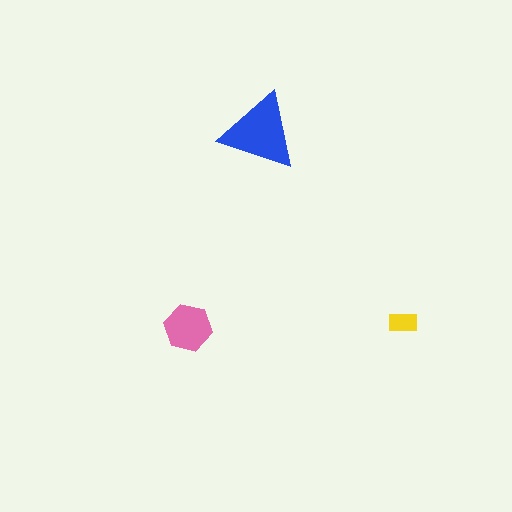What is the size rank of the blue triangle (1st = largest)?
1st.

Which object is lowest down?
The pink hexagon is bottommost.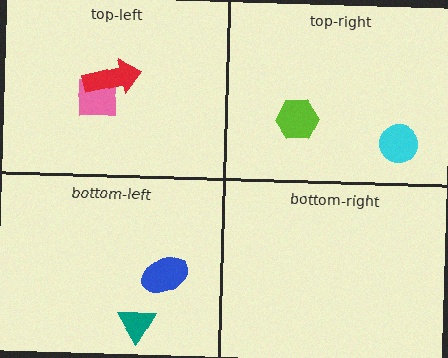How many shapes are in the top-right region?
2.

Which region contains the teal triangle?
The bottom-left region.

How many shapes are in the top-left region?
2.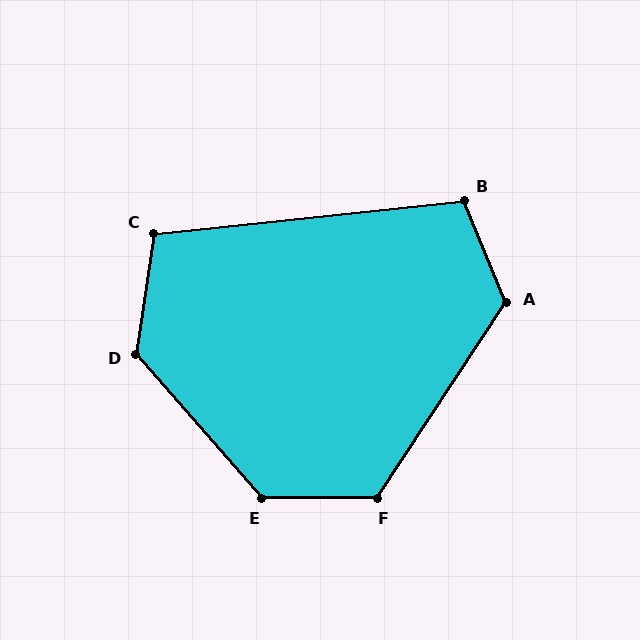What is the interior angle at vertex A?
Approximately 124 degrees (obtuse).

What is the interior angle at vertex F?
Approximately 123 degrees (obtuse).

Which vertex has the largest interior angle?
E, at approximately 131 degrees.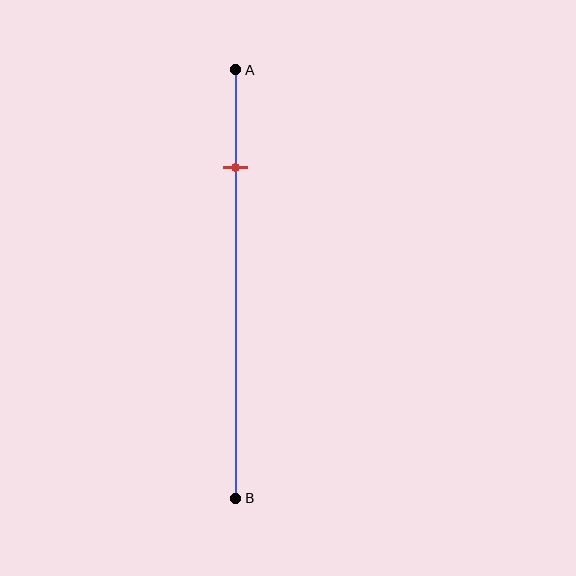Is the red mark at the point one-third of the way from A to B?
No, the mark is at about 25% from A, not at the 33% one-third point.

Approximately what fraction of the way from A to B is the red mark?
The red mark is approximately 25% of the way from A to B.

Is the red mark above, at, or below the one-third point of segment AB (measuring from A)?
The red mark is above the one-third point of segment AB.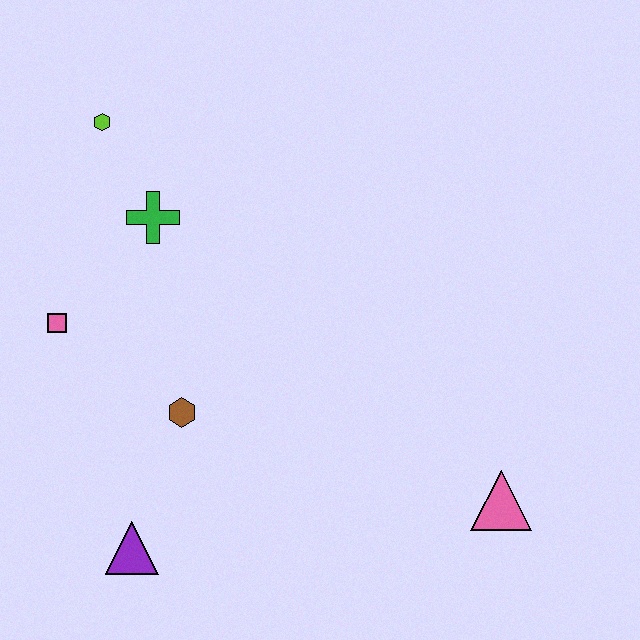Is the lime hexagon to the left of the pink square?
No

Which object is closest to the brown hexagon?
The purple triangle is closest to the brown hexagon.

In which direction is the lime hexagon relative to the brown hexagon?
The lime hexagon is above the brown hexagon.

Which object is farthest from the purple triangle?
The lime hexagon is farthest from the purple triangle.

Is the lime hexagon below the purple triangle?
No